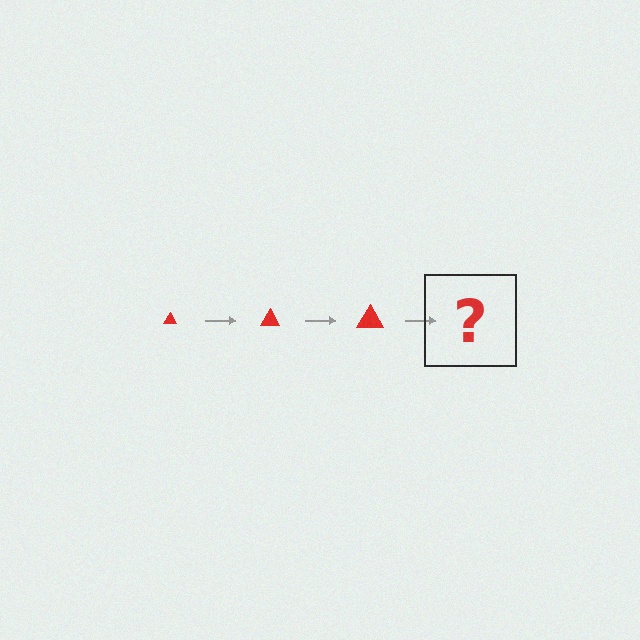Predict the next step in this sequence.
The next step is a red triangle, larger than the previous one.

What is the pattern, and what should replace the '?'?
The pattern is that the triangle gets progressively larger each step. The '?' should be a red triangle, larger than the previous one.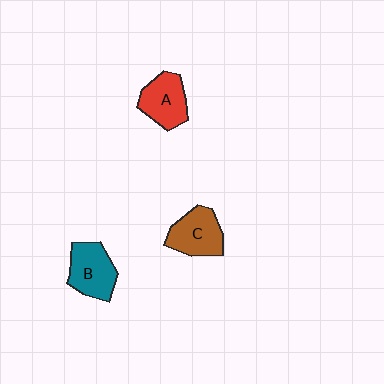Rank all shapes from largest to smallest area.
From largest to smallest: B (teal), C (brown), A (red).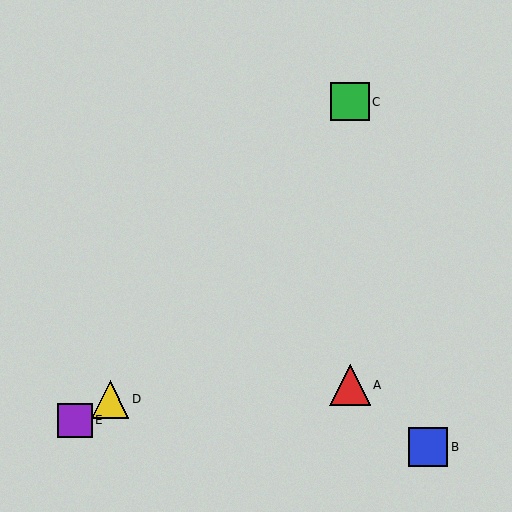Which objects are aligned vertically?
Objects A, C are aligned vertically.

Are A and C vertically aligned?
Yes, both are at x≈350.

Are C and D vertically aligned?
No, C is at x≈350 and D is at x≈110.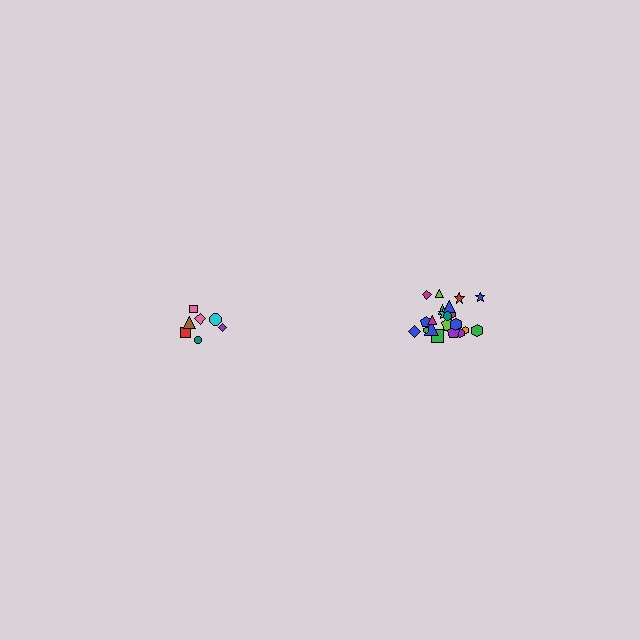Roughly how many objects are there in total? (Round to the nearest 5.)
Roughly 30 objects in total.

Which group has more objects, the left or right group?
The right group.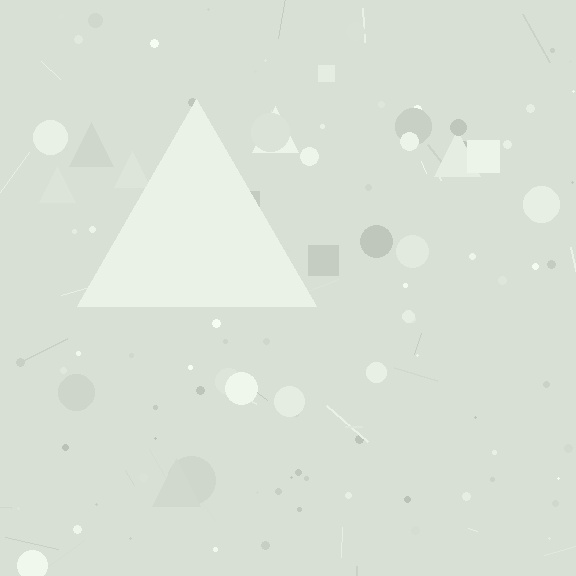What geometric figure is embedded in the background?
A triangle is embedded in the background.